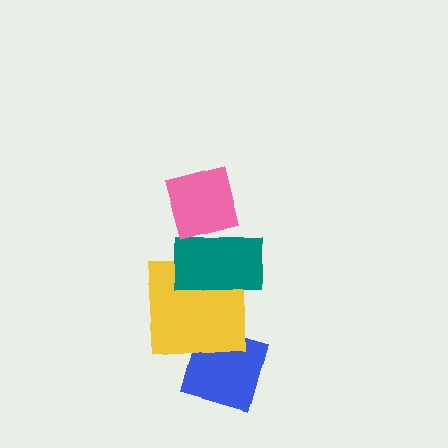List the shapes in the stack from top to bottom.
From top to bottom: the pink square, the teal rectangle, the yellow square, the blue diamond.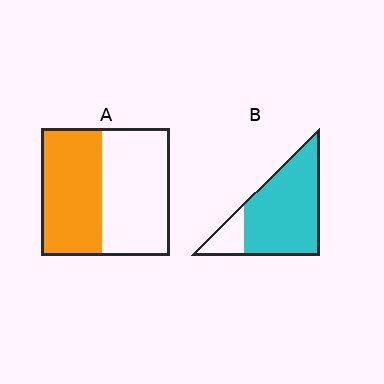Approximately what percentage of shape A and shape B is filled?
A is approximately 45% and B is approximately 85%.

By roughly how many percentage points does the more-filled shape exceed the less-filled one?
By roughly 35 percentage points (B over A).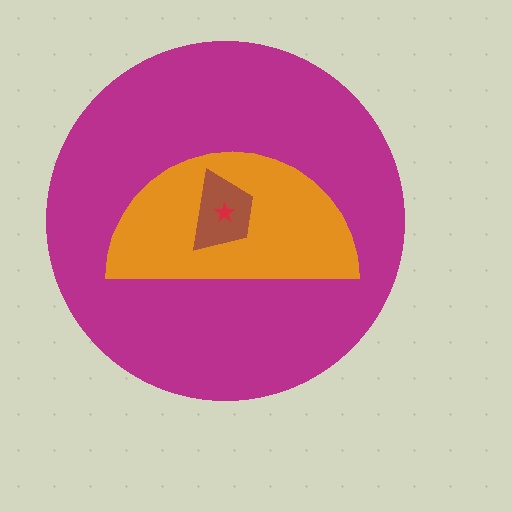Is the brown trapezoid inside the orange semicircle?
Yes.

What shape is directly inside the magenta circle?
The orange semicircle.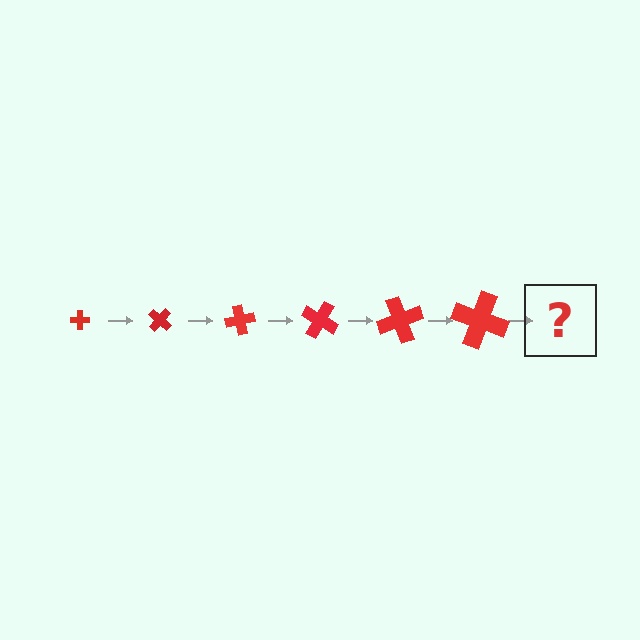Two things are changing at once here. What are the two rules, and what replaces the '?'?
The two rules are that the cross grows larger each step and it rotates 40 degrees each step. The '?' should be a cross, larger than the previous one and rotated 240 degrees from the start.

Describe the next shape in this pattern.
It should be a cross, larger than the previous one and rotated 240 degrees from the start.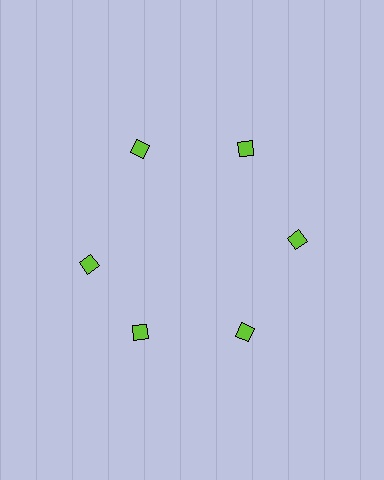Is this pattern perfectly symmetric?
No. The 6 lime diamonds are arranged in a ring, but one element near the 9 o'clock position is rotated out of alignment along the ring, breaking the 6-fold rotational symmetry.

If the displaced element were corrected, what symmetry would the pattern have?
It would have 6-fold rotational symmetry — the pattern would map onto itself every 60 degrees.